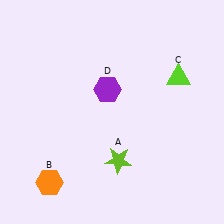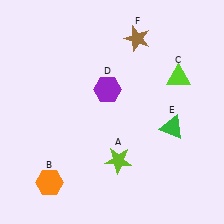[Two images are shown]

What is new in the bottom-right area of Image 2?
A green triangle (E) was added in the bottom-right area of Image 2.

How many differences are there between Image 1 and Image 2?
There are 2 differences between the two images.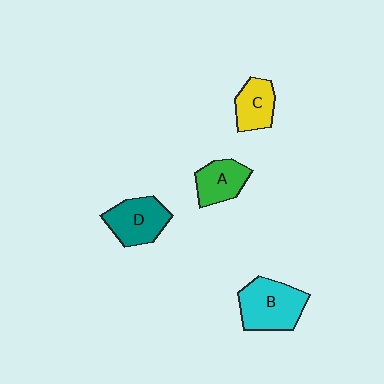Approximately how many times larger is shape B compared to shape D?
Approximately 1.2 times.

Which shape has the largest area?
Shape B (cyan).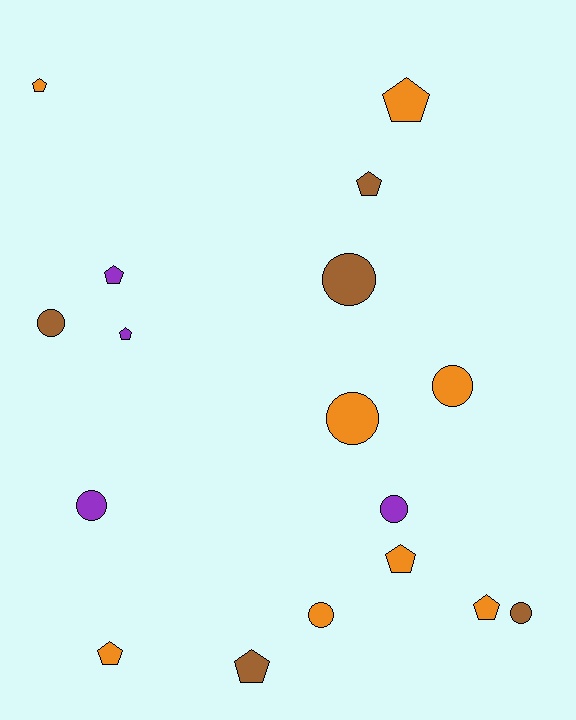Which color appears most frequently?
Orange, with 8 objects.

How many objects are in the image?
There are 17 objects.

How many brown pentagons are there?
There are 2 brown pentagons.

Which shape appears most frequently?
Pentagon, with 9 objects.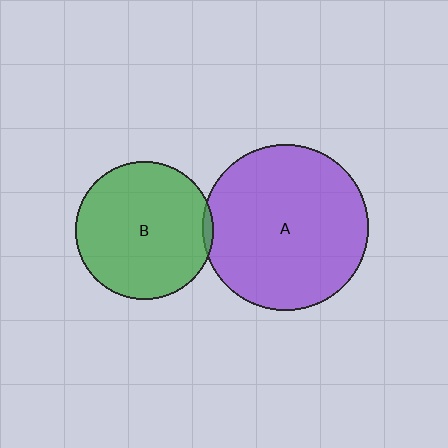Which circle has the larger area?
Circle A (purple).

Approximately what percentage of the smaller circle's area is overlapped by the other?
Approximately 5%.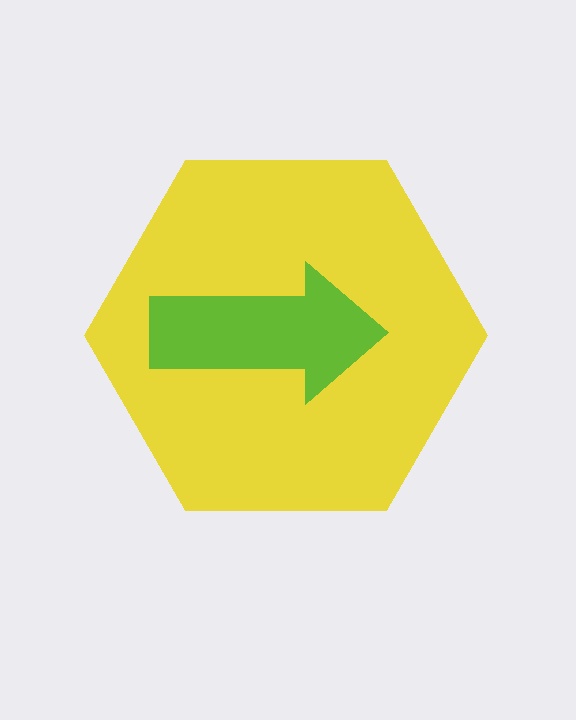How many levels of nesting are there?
2.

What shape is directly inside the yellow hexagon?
The lime arrow.